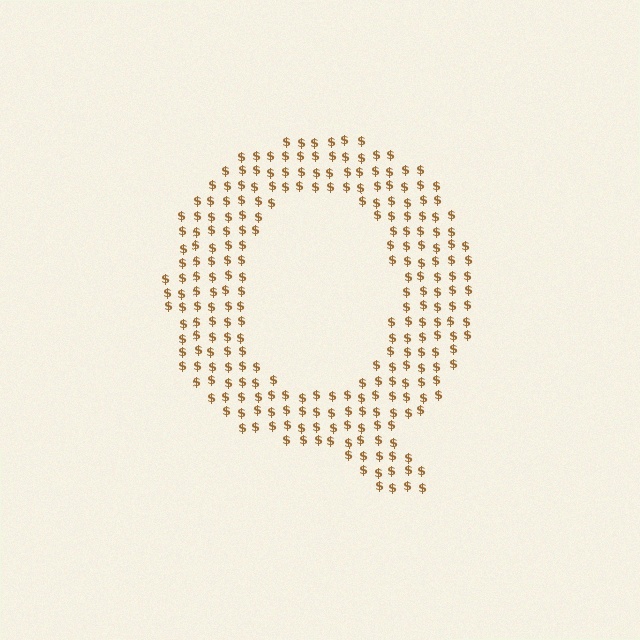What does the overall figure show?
The overall figure shows the letter Q.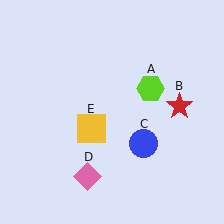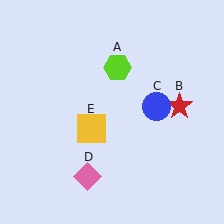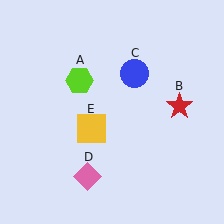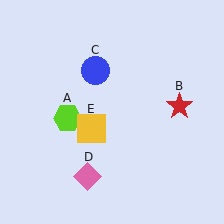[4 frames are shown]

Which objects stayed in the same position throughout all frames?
Red star (object B) and pink diamond (object D) and yellow square (object E) remained stationary.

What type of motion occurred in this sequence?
The lime hexagon (object A), blue circle (object C) rotated counterclockwise around the center of the scene.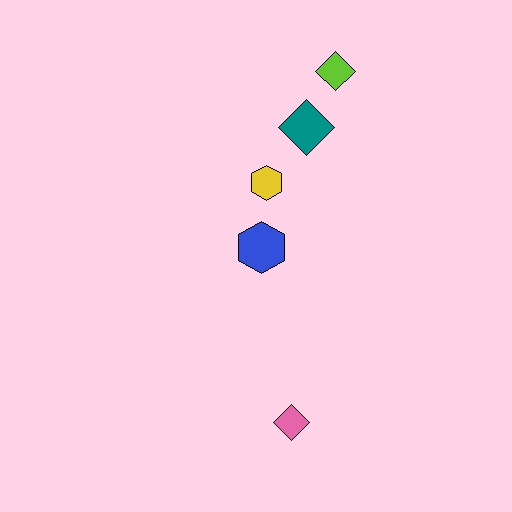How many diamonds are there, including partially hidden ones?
There are 3 diamonds.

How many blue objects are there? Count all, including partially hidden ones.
There is 1 blue object.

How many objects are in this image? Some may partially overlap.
There are 5 objects.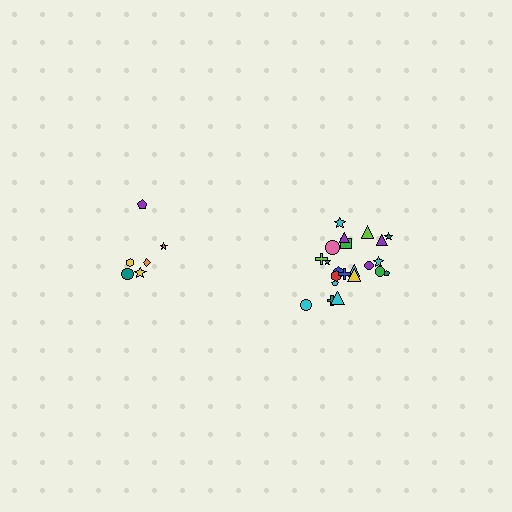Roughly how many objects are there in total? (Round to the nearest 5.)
Roughly 30 objects in total.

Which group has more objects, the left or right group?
The right group.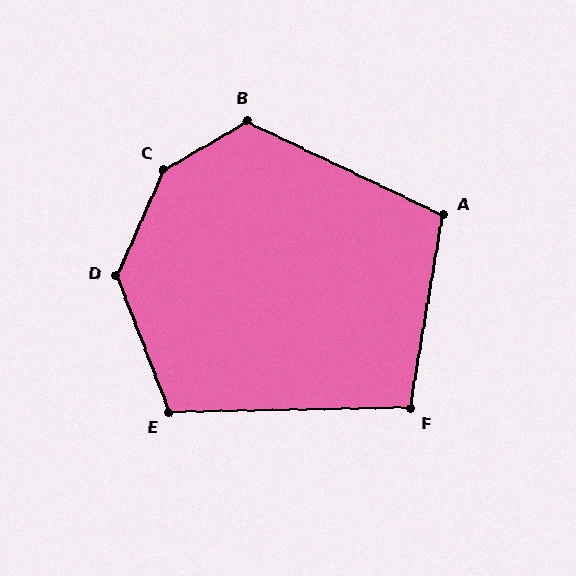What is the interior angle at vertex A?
Approximately 106 degrees (obtuse).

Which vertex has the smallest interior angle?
F, at approximately 101 degrees.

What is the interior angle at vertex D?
Approximately 135 degrees (obtuse).